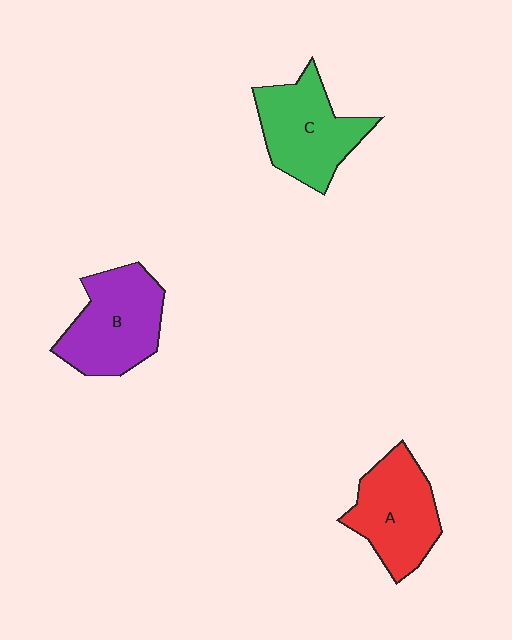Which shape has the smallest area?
Shape A (red).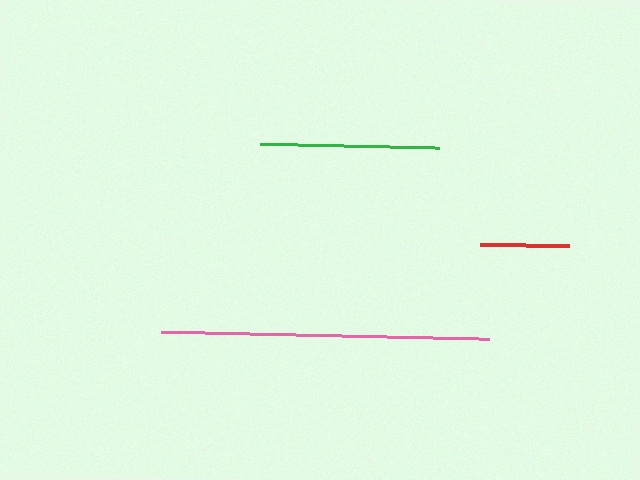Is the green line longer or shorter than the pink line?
The pink line is longer than the green line.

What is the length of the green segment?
The green segment is approximately 179 pixels long.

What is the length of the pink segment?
The pink segment is approximately 328 pixels long.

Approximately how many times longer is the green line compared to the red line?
The green line is approximately 2.0 times the length of the red line.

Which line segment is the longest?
The pink line is the longest at approximately 328 pixels.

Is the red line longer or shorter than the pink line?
The pink line is longer than the red line.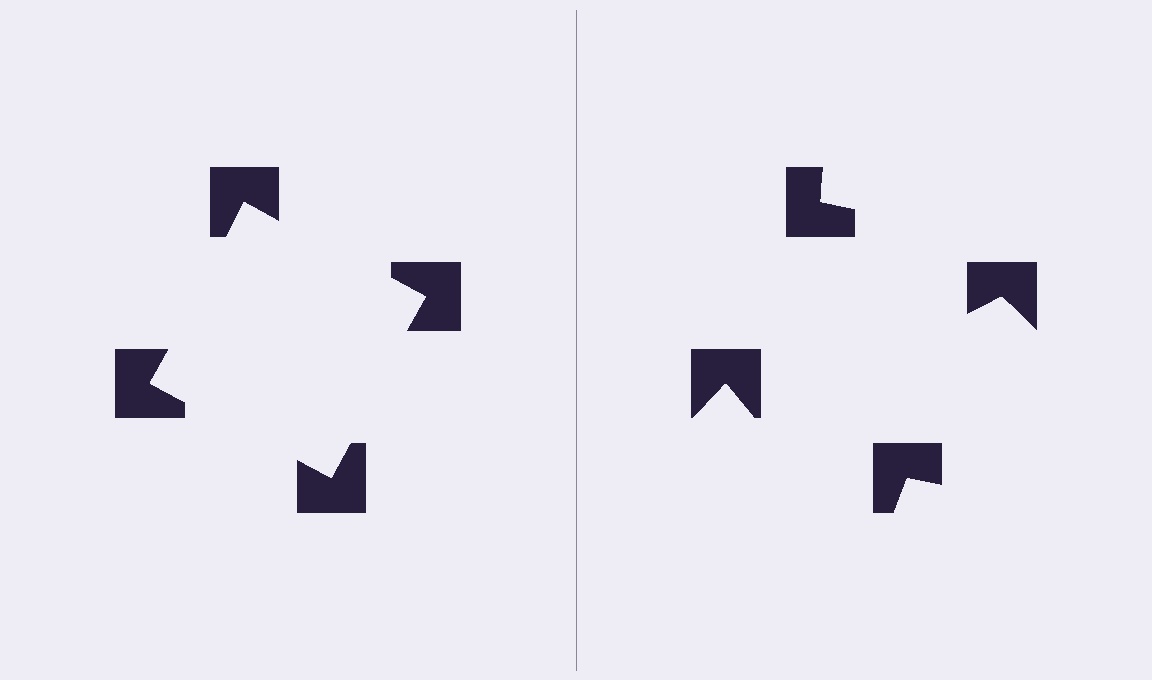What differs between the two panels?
The notched squares are positioned identically on both sides; only the wedge orientations differ. On the left they align to a square; on the right they are misaligned.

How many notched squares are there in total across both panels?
8 — 4 on each side.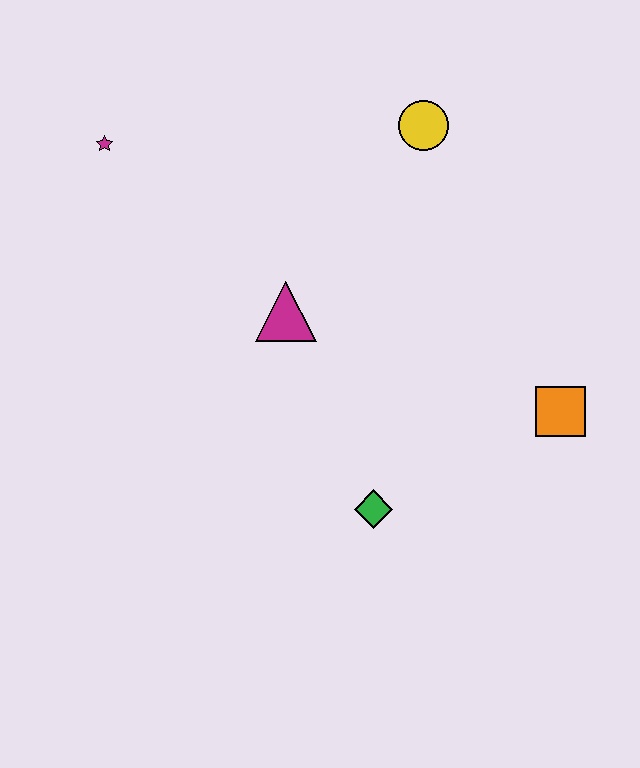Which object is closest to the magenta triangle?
The green diamond is closest to the magenta triangle.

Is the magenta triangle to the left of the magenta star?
No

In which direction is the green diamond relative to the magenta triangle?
The green diamond is below the magenta triangle.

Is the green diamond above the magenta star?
No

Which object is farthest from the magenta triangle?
The orange square is farthest from the magenta triangle.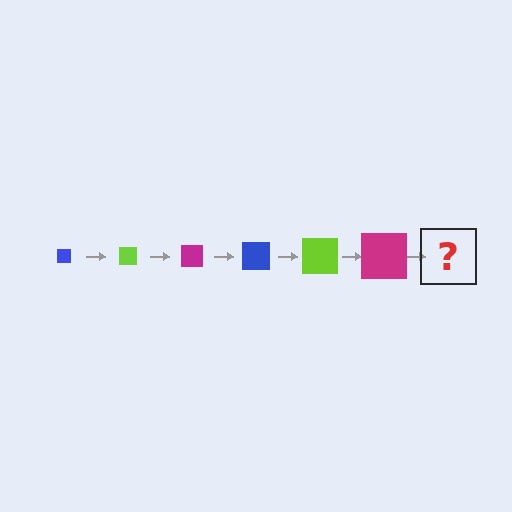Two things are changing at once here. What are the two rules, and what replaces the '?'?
The two rules are that the square grows larger each step and the color cycles through blue, lime, and magenta. The '?' should be a blue square, larger than the previous one.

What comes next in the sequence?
The next element should be a blue square, larger than the previous one.